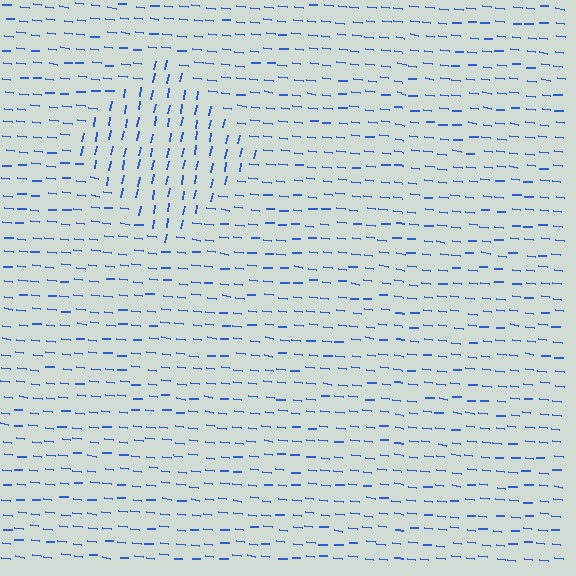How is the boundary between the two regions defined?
The boundary is defined purely by a change in line orientation (approximately 84 degrees difference). All lines are the same color and thickness.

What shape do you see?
I see a diamond.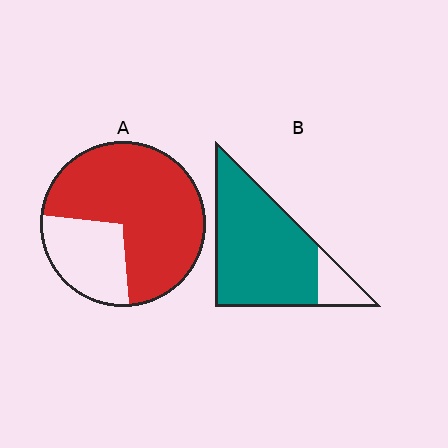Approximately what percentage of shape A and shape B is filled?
A is approximately 70% and B is approximately 85%.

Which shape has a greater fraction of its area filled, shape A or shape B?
Shape B.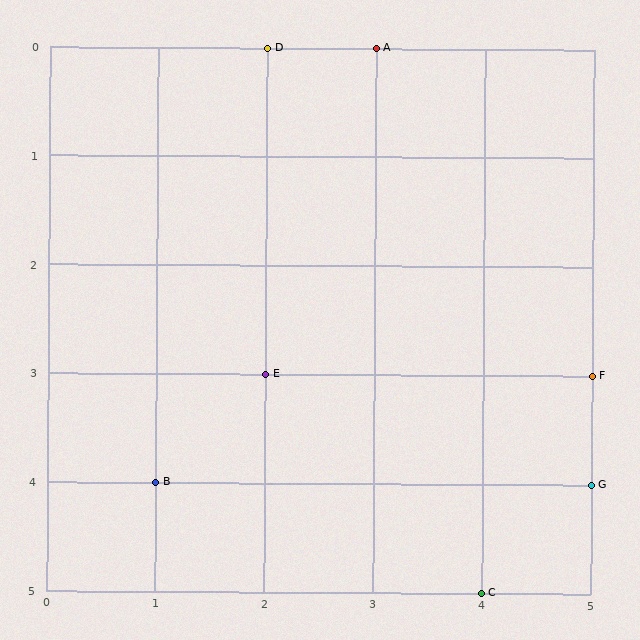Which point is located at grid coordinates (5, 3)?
Point F is at (5, 3).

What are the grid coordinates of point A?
Point A is at grid coordinates (3, 0).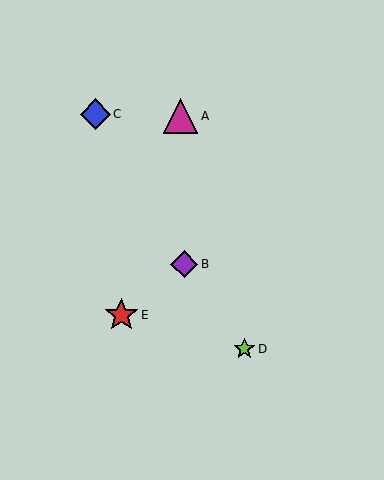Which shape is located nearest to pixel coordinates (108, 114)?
The blue diamond (labeled C) at (95, 114) is nearest to that location.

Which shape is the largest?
The magenta triangle (labeled A) is the largest.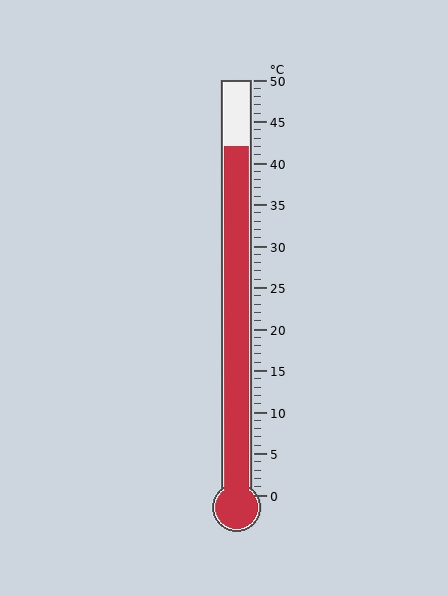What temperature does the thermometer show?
The thermometer shows approximately 42°C.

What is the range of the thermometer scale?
The thermometer scale ranges from 0°C to 50°C.